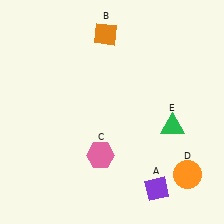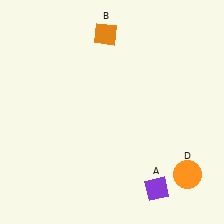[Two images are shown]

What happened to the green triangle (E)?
The green triangle (E) was removed in Image 2. It was in the bottom-right area of Image 1.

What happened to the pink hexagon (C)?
The pink hexagon (C) was removed in Image 2. It was in the bottom-left area of Image 1.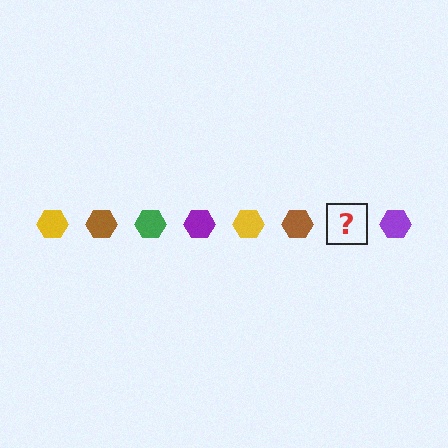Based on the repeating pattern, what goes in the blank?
The blank should be a green hexagon.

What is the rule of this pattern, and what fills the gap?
The rule is that the pattern cycles through yellow, brown, green, purple hexagons. The gap should be filled with a green hexagon.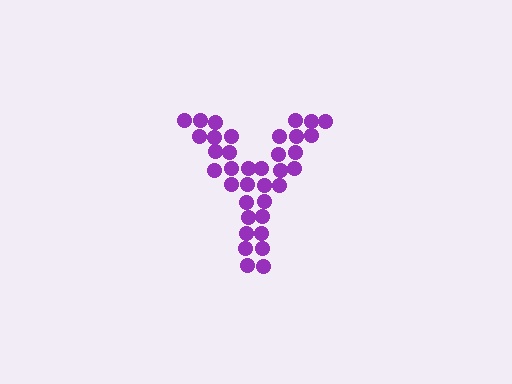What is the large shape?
The large shape is the letter Y.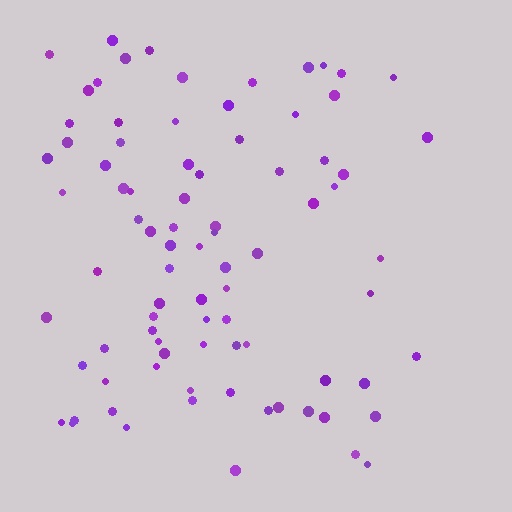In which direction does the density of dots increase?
From right to left, with the left side densest.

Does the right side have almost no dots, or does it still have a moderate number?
Still a moderate number, just noticeably fewer than the left.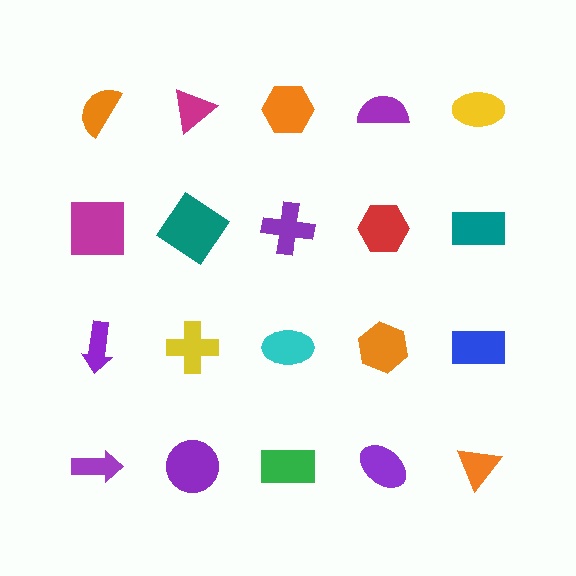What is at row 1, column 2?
A magenta triangle.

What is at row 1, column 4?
A purple semicircle.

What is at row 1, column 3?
An orange hexagon.